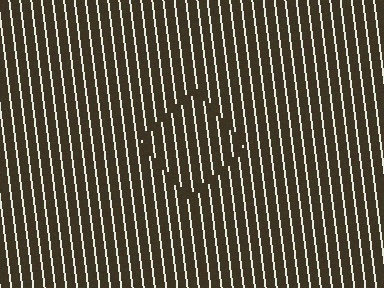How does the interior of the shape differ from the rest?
The interior of the shape contains the same grating, shifted by half a period — the contour is defined by the phase discontinuity where line-ends from the inner and outer gratings abut.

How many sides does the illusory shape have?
4 sides — the line-ends trace a square.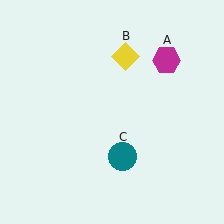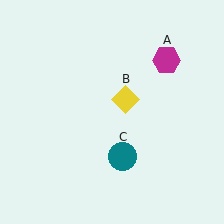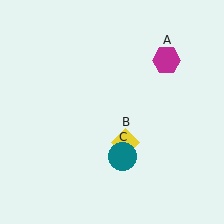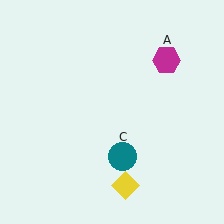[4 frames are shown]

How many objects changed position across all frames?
1 object changed position: yellow diamond (object B).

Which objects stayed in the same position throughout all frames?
Magenta hexagon (object A) and teal circle (object C) remained stationary.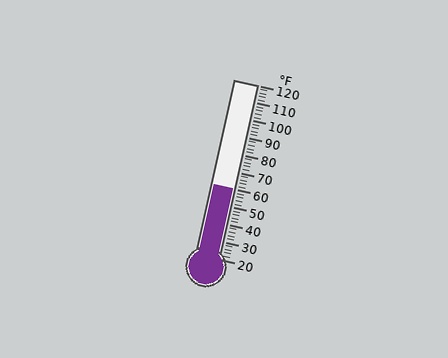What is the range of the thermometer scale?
The thermometer scale ranges from 20°F to 120°F.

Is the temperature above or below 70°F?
The temperature is below 70°F.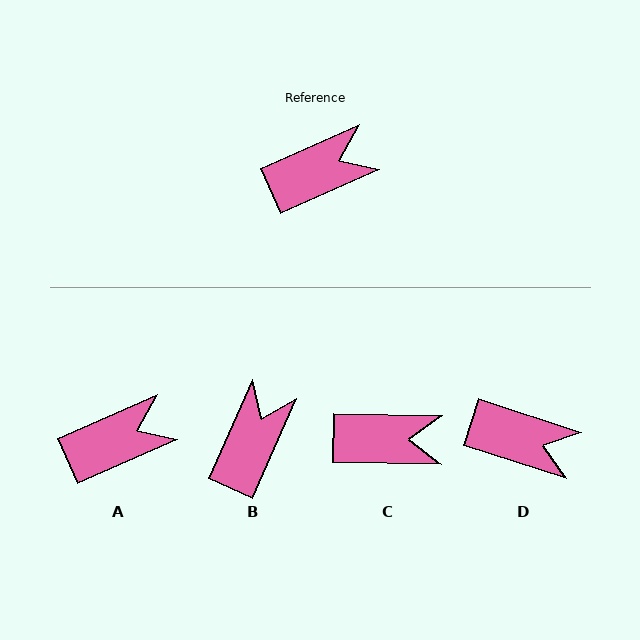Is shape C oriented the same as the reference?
No, it is off by about 25 degrees.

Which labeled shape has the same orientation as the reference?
A.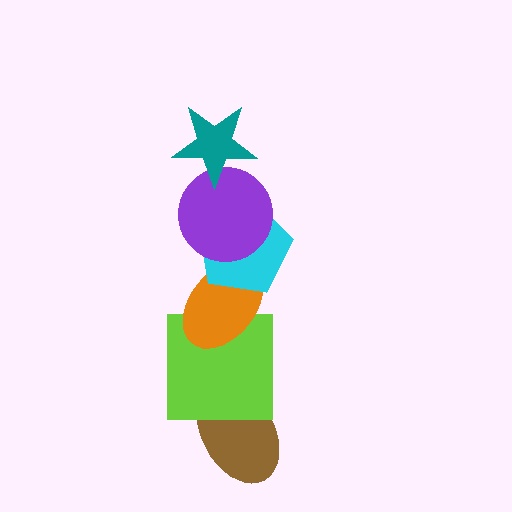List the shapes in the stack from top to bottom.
From top to bottom: the teal star, the purple circle, the cyan pentagon, the orange ellipse, the lime square, the brown ellipse.